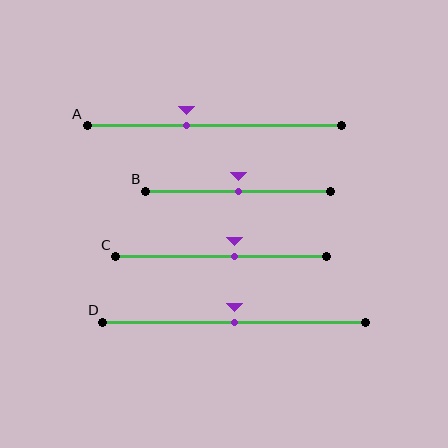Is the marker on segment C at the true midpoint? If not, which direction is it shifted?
No, the marker on segment C is shifted to the right by about 6% of the segment length.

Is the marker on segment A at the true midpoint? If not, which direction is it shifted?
No, the marker on segment A is shifted to the left by about 11% of the segment length.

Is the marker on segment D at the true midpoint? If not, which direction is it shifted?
Yes, the marker on segment D is at the true midpoint.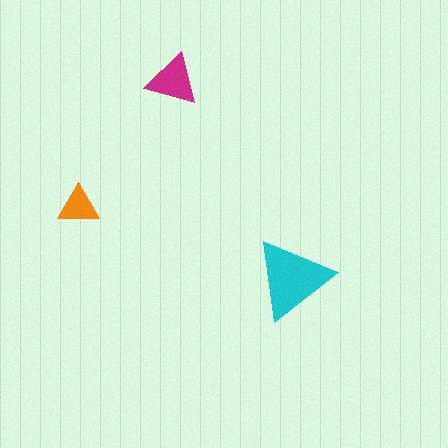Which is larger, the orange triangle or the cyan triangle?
The cyan one.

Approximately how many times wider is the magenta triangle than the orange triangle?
About 1.5 times wider.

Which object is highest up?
The magenta triangle is topmost.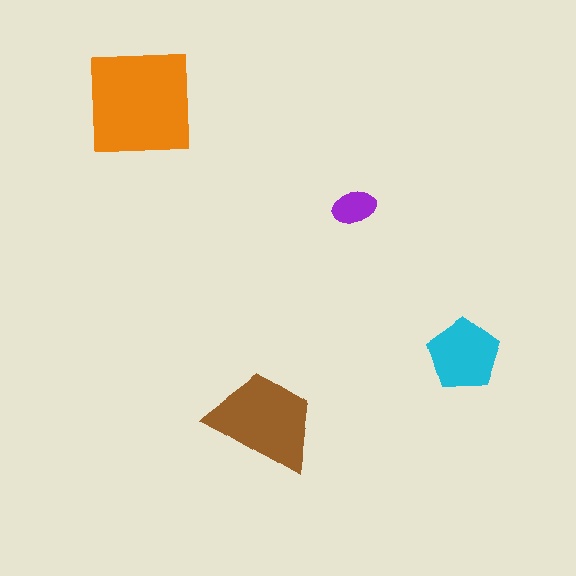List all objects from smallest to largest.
The purple ellipse, the cyan pentagon, the brown trapezoid, the orange square.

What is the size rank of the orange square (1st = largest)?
1st.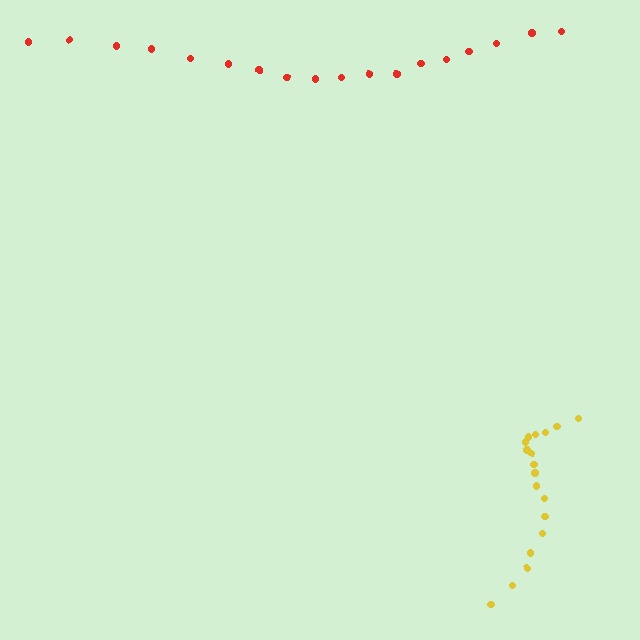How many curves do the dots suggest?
There are 2 distinct paths.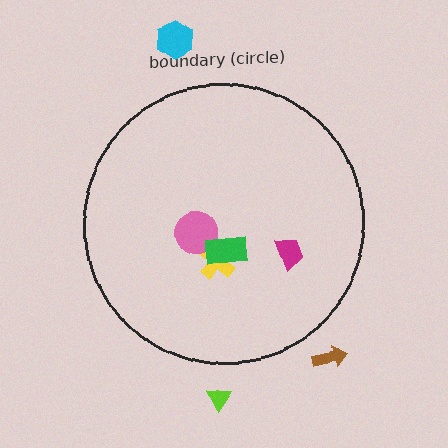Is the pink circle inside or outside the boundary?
Inside.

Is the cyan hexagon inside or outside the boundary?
Outside.